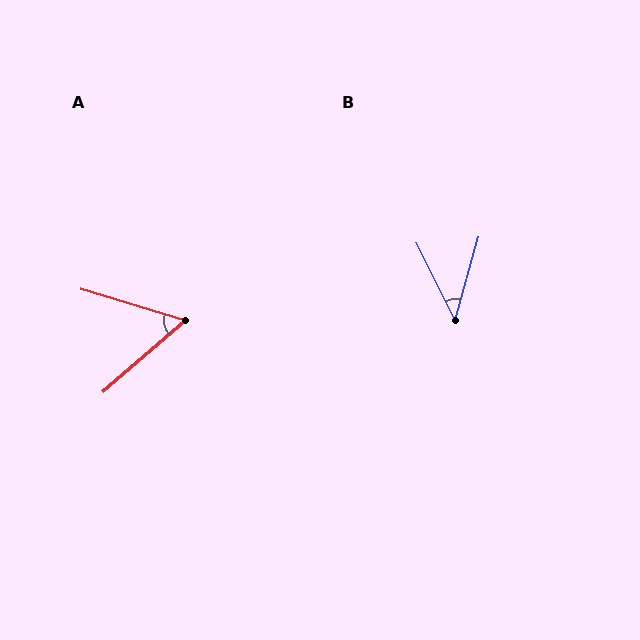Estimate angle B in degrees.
Approximately 42 degrees.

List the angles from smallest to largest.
B (42°), A (58°).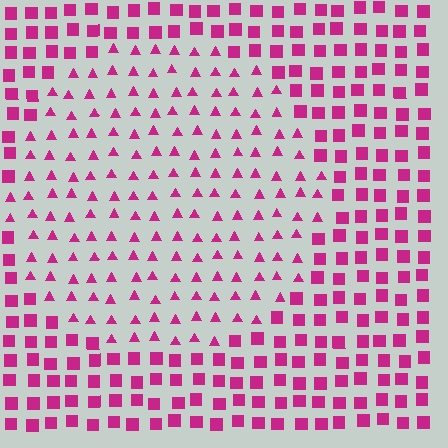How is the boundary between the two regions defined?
The boundary is defined by a change in element shape: triangles inside vs. squares outside. All elements share the same color and spacing.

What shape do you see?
I see a circle.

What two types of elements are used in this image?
The image uses triangles inside the circle region and squares outside it.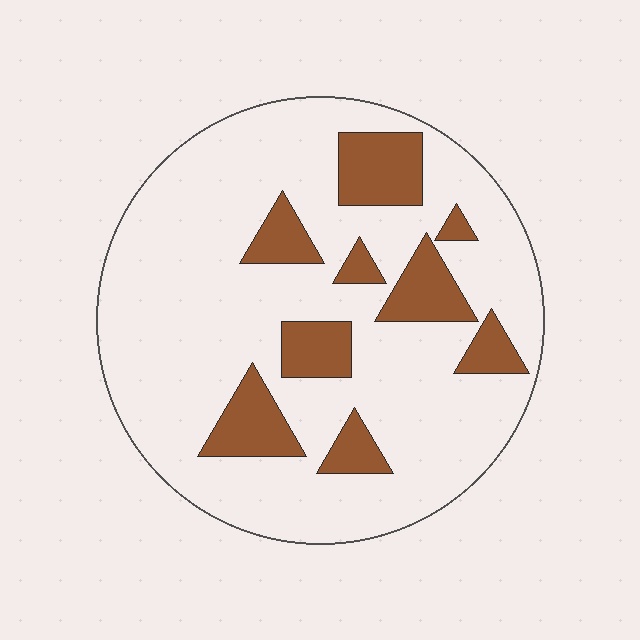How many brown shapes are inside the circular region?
9.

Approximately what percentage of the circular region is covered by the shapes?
Approximately 20%.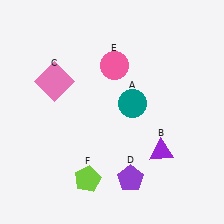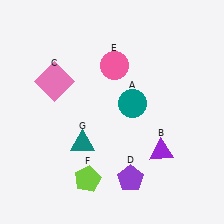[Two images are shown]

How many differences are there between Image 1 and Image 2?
There is 1 difference between the two images.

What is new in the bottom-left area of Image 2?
A teal triangle (G) was added in the bottom-left area of Image 2.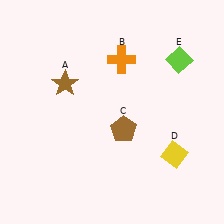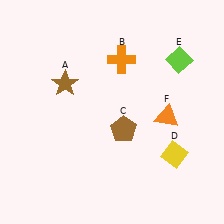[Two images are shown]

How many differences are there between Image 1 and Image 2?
There is 1 difference between the two images.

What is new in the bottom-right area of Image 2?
An orange triangle (F) was added in the bottom-right area of Image 2.